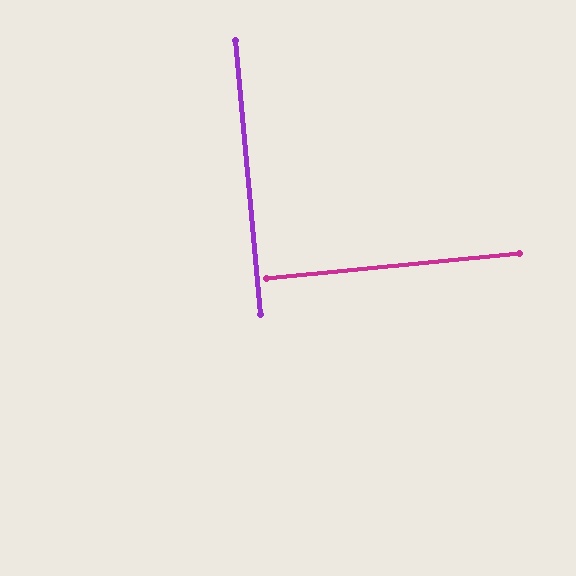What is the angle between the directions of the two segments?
Approximately 89 degrees.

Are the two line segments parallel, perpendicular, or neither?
Perpendicular — they meet at approximately 89°.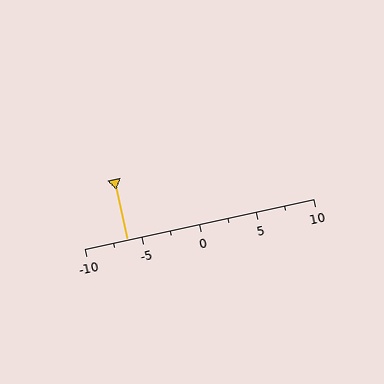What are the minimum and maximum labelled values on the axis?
The axis runs from -10 to 10.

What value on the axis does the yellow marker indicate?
The marker indicates approximately -6.2.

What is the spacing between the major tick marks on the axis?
The major ticks are spaced 5 apart.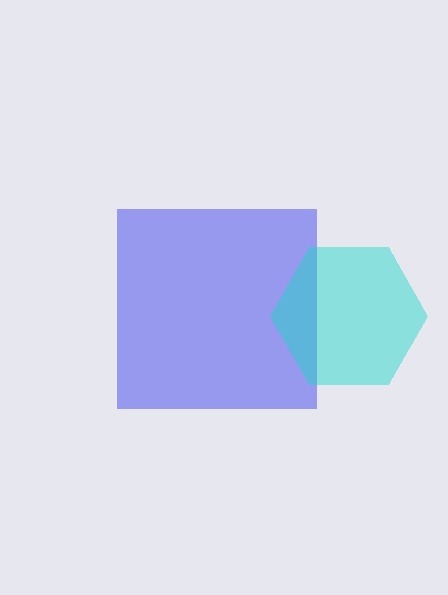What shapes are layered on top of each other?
The layered shapes are: a blue square, a cyan hexagon.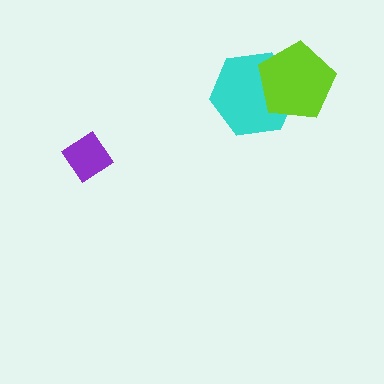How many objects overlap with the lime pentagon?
1 object overlaps with the lime pentagon.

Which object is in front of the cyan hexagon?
The lime pentagon is in front of the cyan hexagon.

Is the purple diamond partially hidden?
No, no other shape covers it.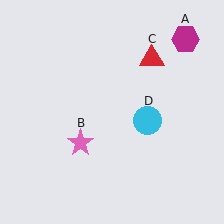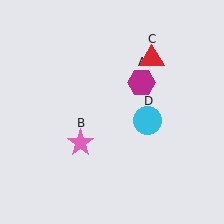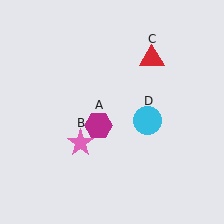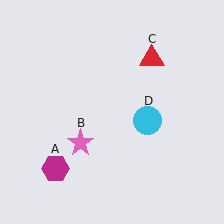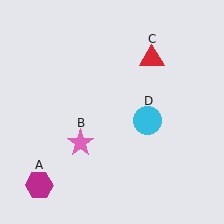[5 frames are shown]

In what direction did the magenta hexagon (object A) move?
The magenta hexagon (object A) moved down and to the left.